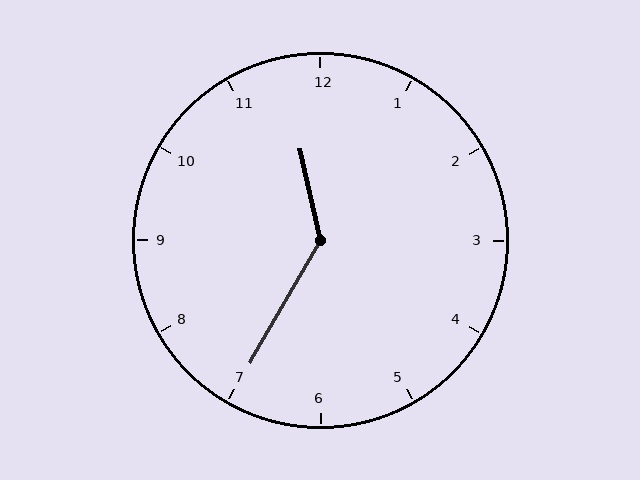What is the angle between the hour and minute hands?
Approximately 138 degrees.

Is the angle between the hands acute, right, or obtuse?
It is obtuse.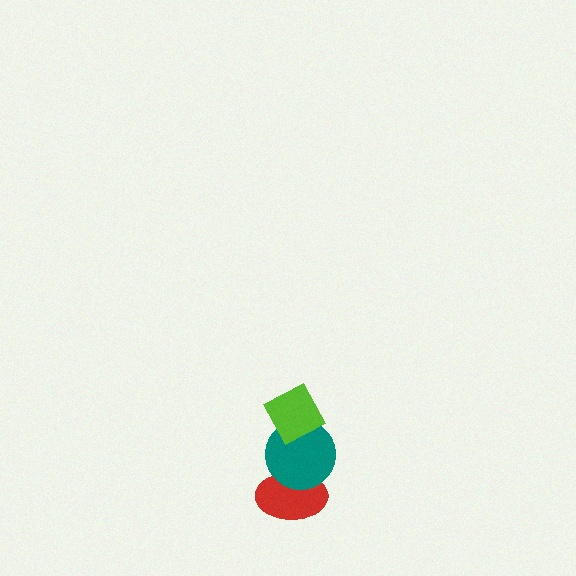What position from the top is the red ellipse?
The red ellipse is 3rd from the top.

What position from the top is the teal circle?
The teal circle is 2nd from the top.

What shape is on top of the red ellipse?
The teal circle is on top of the red ellipse.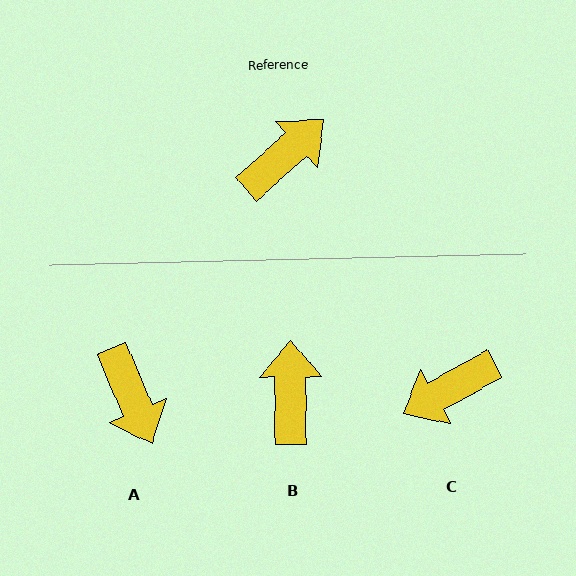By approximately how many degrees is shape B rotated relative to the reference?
Approximately 48 degrees counter-clockwise.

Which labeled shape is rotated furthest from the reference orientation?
C, about 167 degrees away.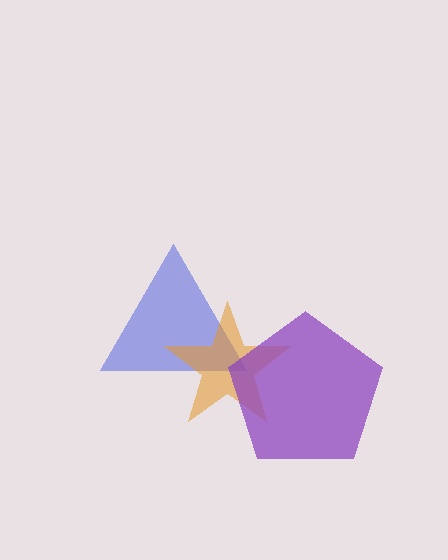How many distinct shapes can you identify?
There are 3 distinct shapes: a blue triangle, an orange star, a purple pentagon.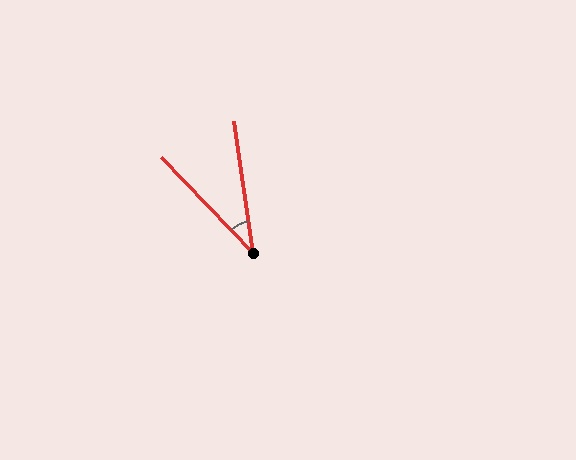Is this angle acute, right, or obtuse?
It is acute.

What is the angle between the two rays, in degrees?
Approximately 35 degrees.